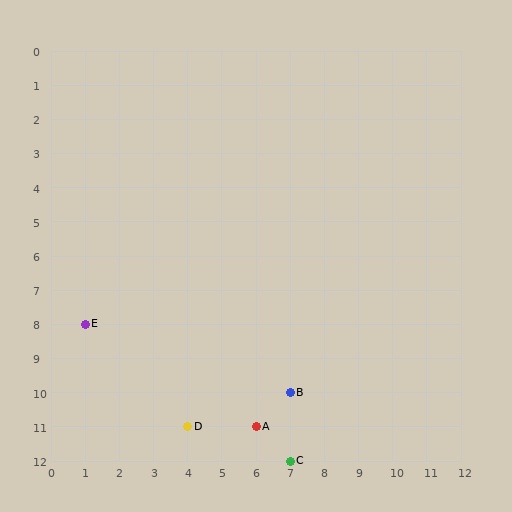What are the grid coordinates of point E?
Point E is at grid coordinates (1, 8).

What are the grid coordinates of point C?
Point C is at grid coordinates (7, 12).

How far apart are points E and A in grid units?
Points E and A are 5 columns and 3 rows apart (about 5.8 grid units diagonally).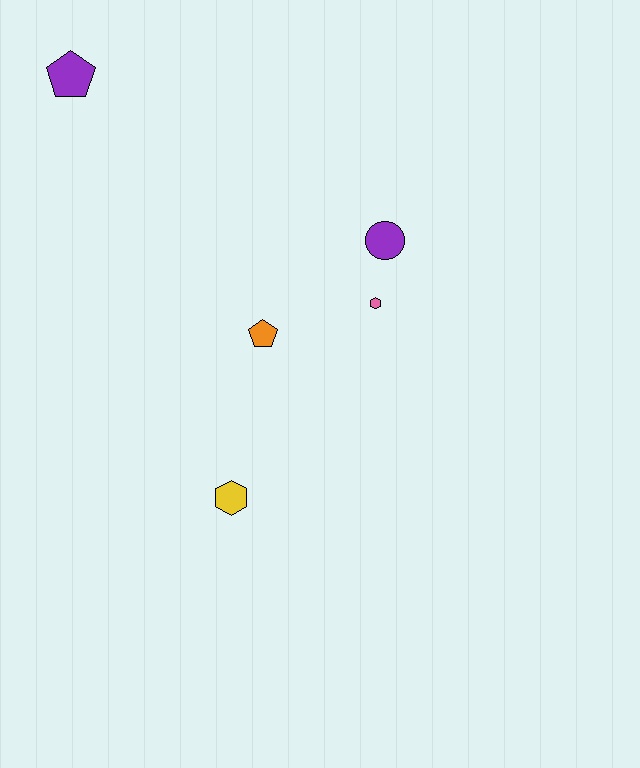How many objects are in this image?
There are 5 objects.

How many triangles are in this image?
There are no triangles.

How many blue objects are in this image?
There are no blue objects.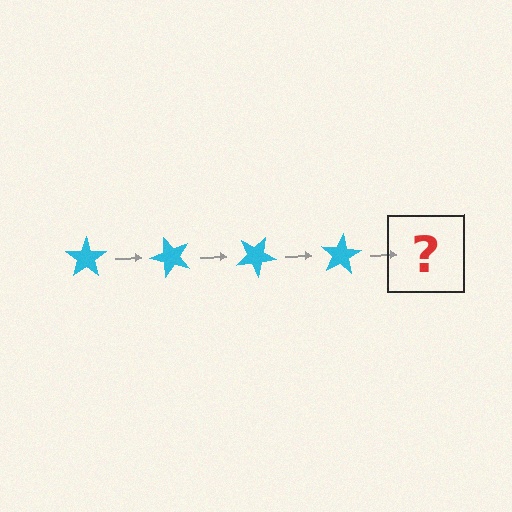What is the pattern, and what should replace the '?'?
The pattern is that the star rotates 50 degrees each step. The '?' should be a cyan star rotated 200 degrees.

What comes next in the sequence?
The next element should be a cyan star rotated 200 degrees.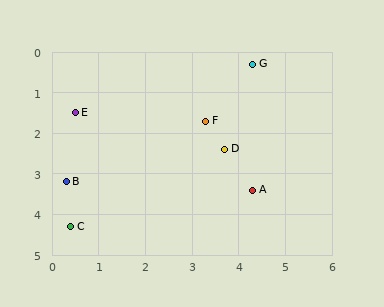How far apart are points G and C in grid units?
Points G and C are about 5.6 grid units apart.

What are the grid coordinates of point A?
Point A is at approximately (4.3, 3.4).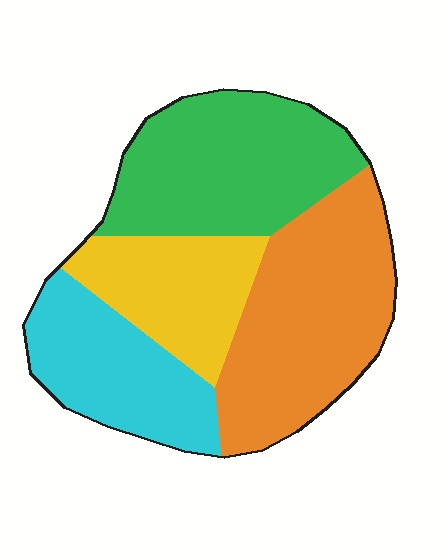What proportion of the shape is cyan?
Cyan covers 20% of the shape.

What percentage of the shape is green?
Green covers 29% of the shape.